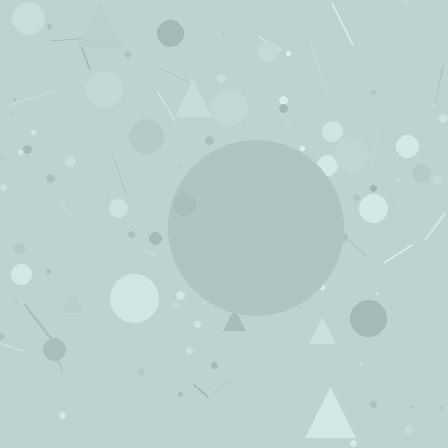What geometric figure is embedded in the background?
A circle is embedded in the background.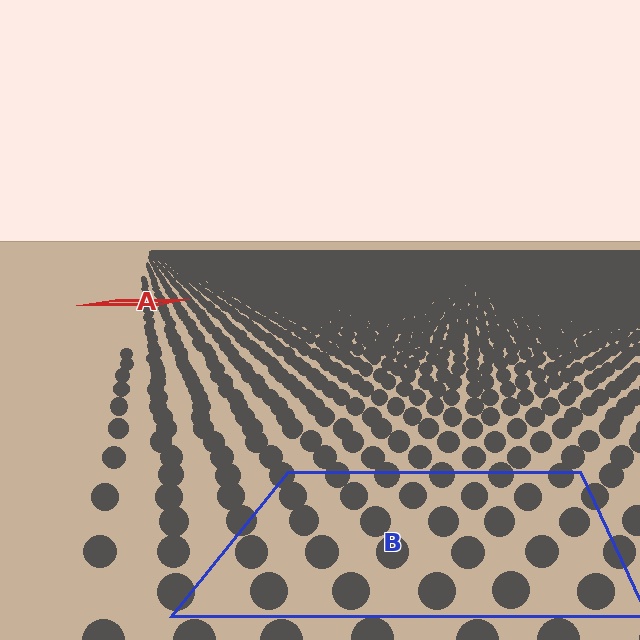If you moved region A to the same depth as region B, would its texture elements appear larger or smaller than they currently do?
They would appear larger. At a closer depth, the same texture elements are projected at a bigger on-screen size.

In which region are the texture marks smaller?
The texture marks are smaller in region A, because it is farther away.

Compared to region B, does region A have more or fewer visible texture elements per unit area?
Region A has more texture elements per unit area — they are packed more densely because it is farther away.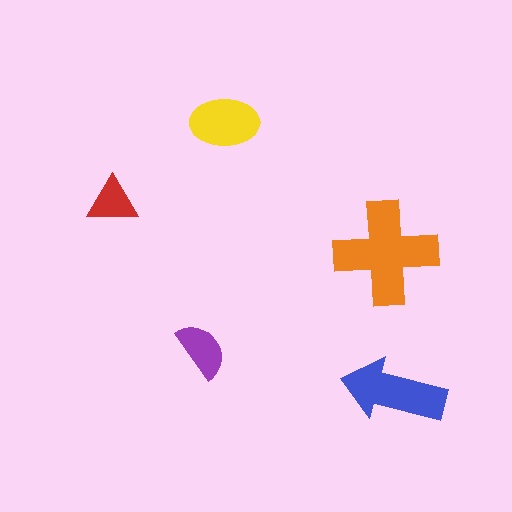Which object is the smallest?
The red triangle.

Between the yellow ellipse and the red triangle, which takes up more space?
The yellow ellipse.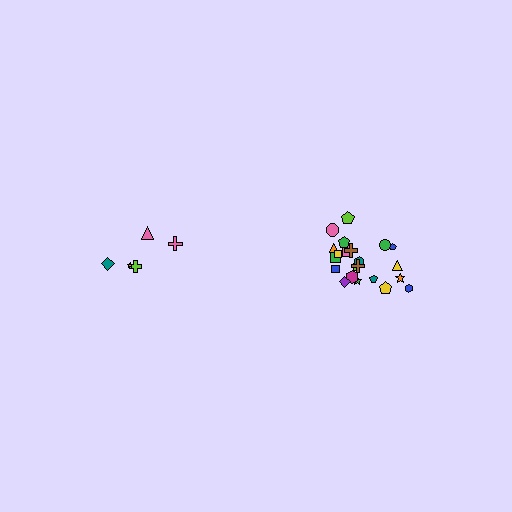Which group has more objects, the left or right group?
The right group.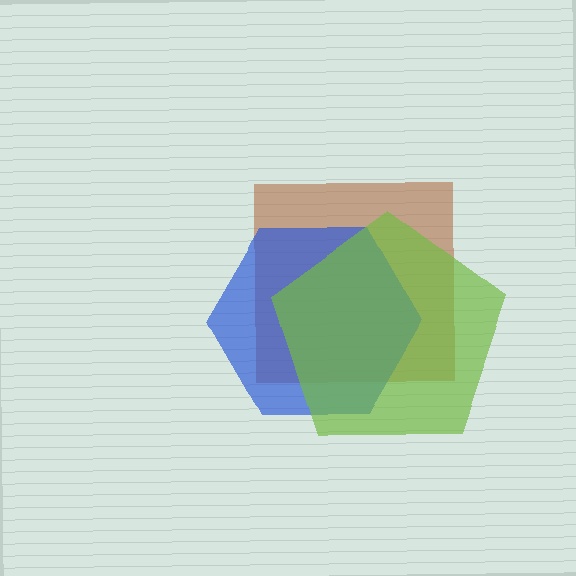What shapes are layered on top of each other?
The layered shapes are: a brown square, a blue hexagon, a lime pentagon.